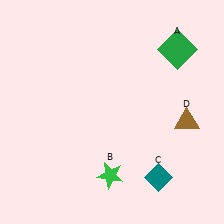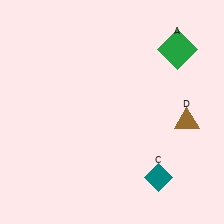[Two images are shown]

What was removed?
The green star (B) was removed in Image 2.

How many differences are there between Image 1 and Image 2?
There is 1 difference between the two images.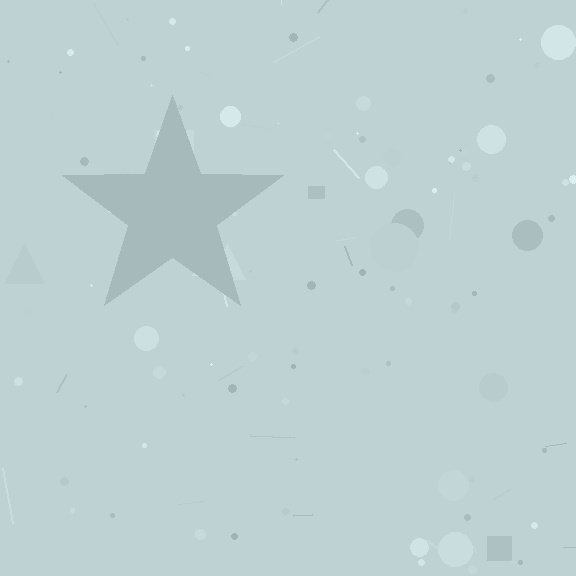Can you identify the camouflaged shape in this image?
The camouflaged shape is a star.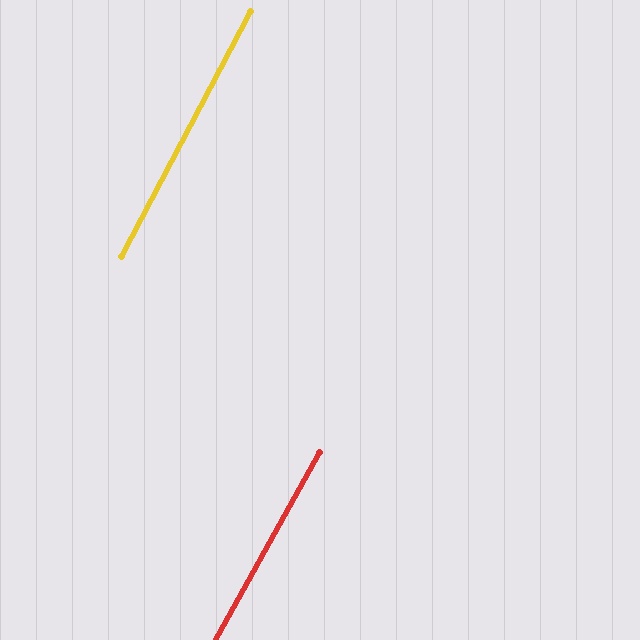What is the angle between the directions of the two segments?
Approximately 1 degree.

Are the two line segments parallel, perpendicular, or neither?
Parallel — their directions differ by only 1.3°.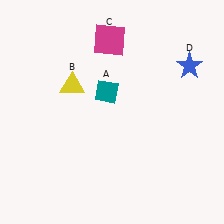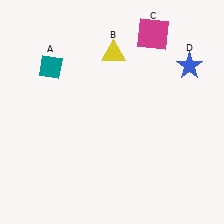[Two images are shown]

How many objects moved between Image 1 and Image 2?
3 objects moved between the two images.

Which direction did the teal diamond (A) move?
The teal diamond (A) moved left.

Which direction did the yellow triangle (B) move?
The yellow triangle (B) moved right.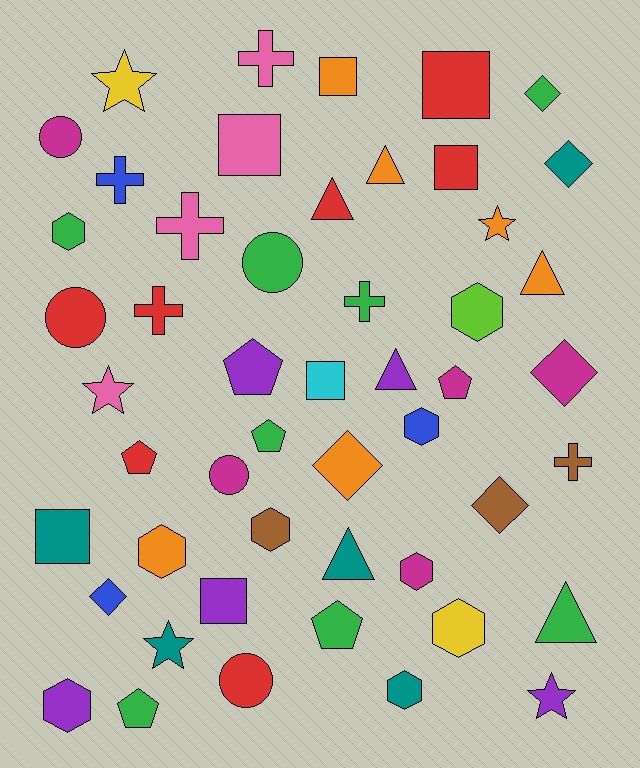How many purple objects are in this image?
There are 5 purple objects.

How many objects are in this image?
There are 50 objects.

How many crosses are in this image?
There are 6 crosses.